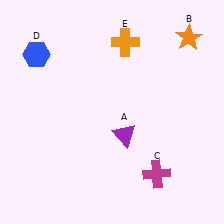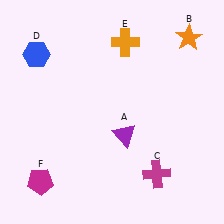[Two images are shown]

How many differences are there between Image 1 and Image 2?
There is 1 difference between the two images.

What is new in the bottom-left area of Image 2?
A magenta pentagon (F) was added in the bottom-left area of Image 2.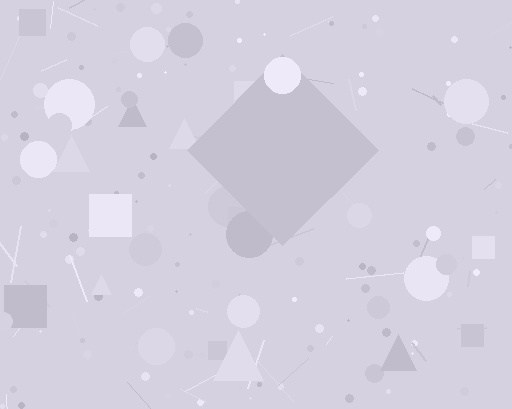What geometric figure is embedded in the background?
A diamond is embedded in the background.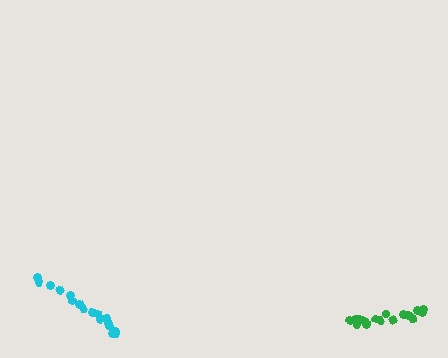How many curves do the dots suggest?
There are 2 distinct paths.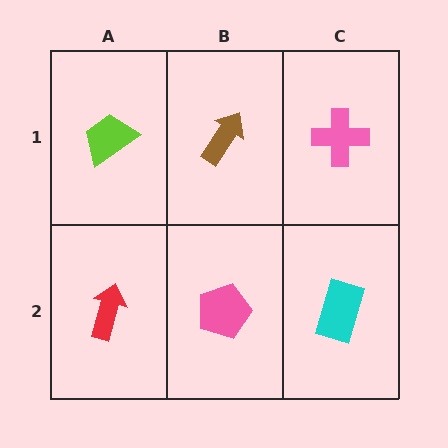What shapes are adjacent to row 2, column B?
A brown arrow (row 1, column B), a red arrow (row 2, column A), a cyan rectangle (row 2, column C).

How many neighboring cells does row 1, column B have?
3.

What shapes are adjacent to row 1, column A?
A red arrow (row 2, column A), a brown arrow (row 1, column B).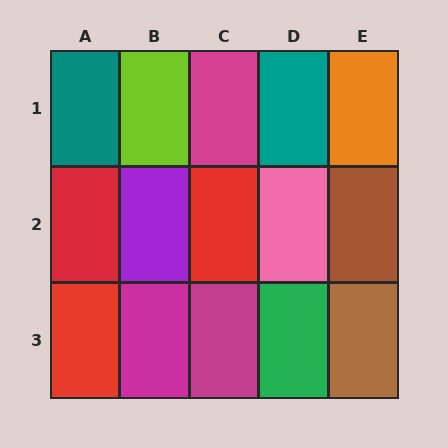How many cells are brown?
2 cells are brown.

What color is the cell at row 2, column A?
Red.